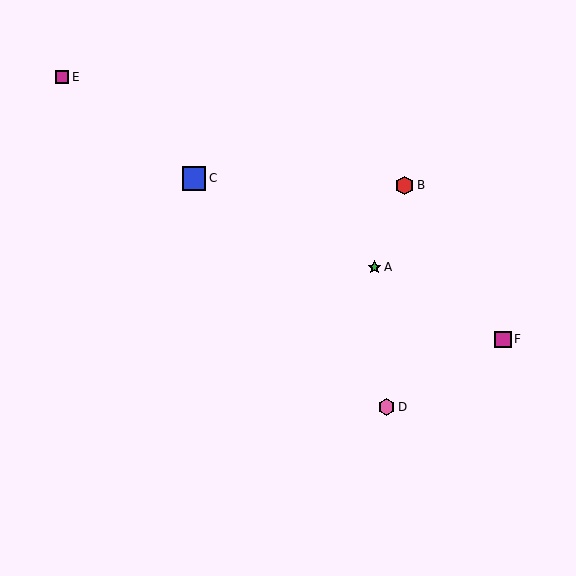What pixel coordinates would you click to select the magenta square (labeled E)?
Click at (62, 77) to select the magenta square E.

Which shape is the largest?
The blue square (labeled C) is the largest.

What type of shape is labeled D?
Shape D is a pink hexagon.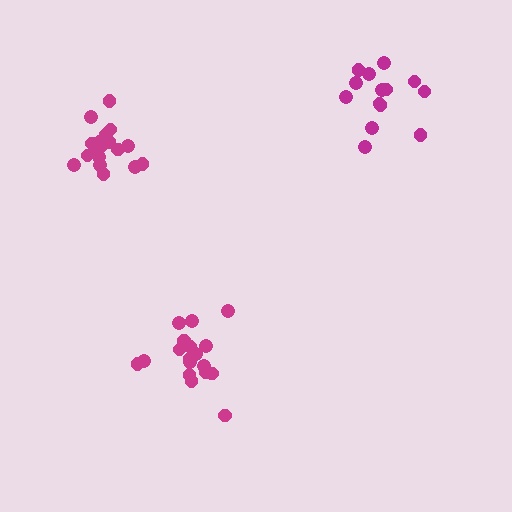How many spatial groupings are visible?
There are 3 spatial groupings.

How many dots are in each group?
Group 1: 18 dots, Group 2: 14 dots, Group 3: 19 dots (51 total).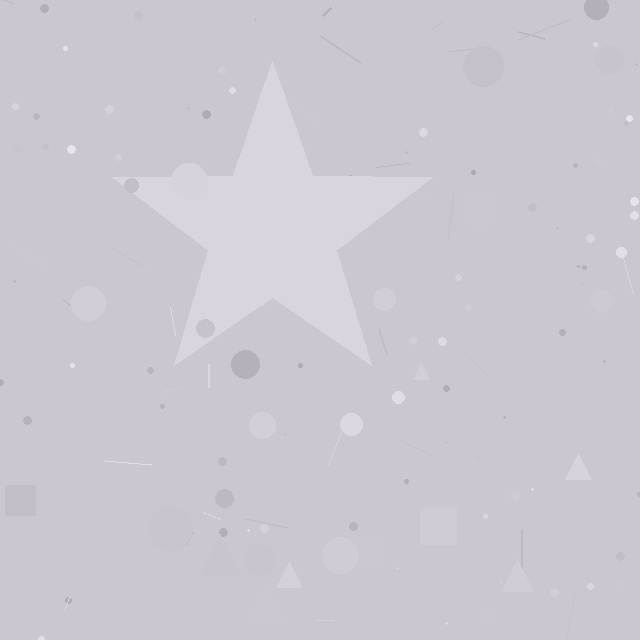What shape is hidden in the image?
A star is hidden in the image.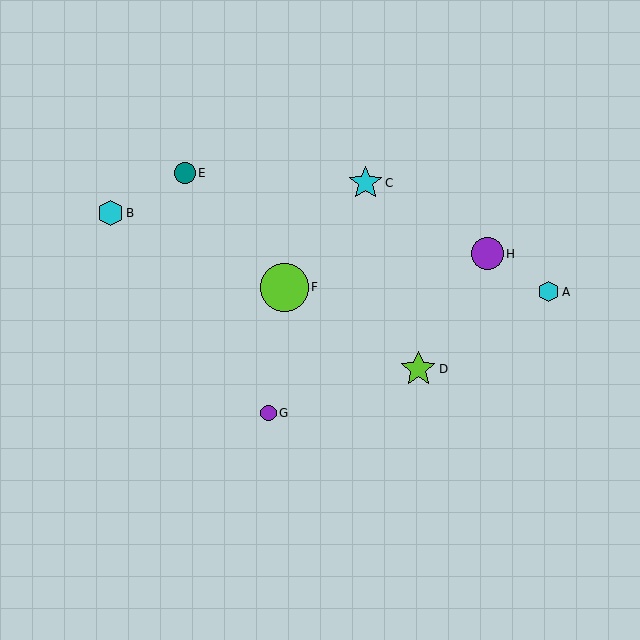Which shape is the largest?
The lime circle (labeled F) is the largest.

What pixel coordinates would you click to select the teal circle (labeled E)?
Click at (185, 173) to select the teal circle E.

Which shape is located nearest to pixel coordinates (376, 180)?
The cyan star (labeled C) at (366, 183) is nearest to that location.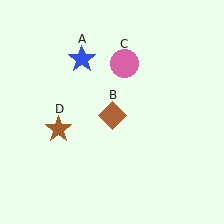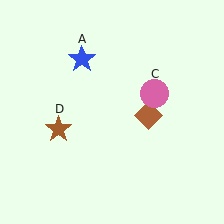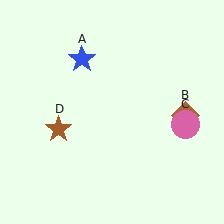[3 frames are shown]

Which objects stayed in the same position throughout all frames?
Blue star (object A) and brown star (object D) remained stationary.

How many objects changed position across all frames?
2 objects changed position: brown diamond (object B), pink circle (object C).